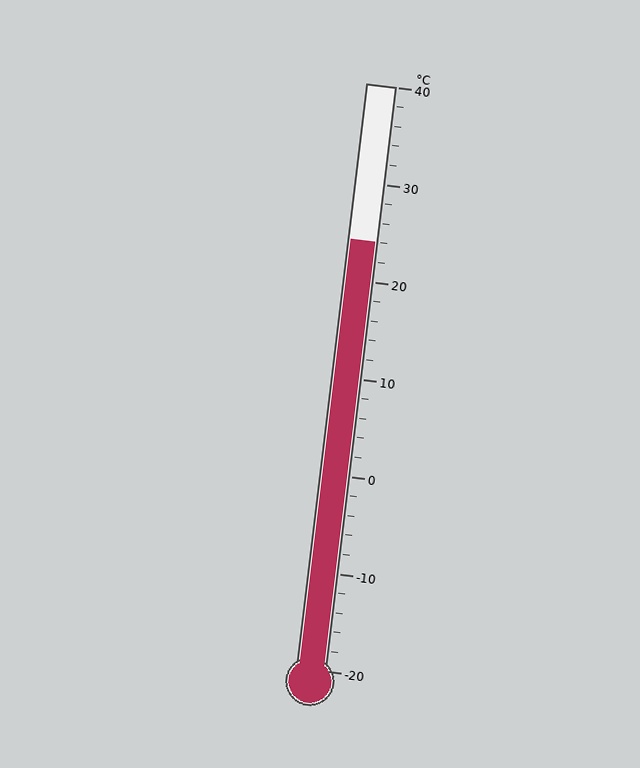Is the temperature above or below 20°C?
The temperature is above 20°C.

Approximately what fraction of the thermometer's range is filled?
The thermometer is filled to approximately 75% of its range.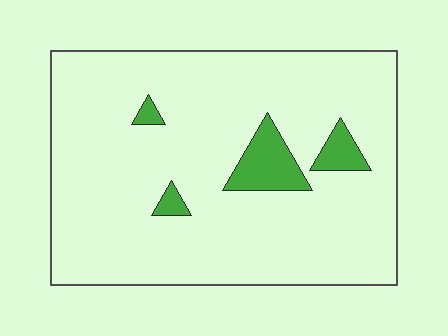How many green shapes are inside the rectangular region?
4.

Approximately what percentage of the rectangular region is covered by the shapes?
Approximately 10%.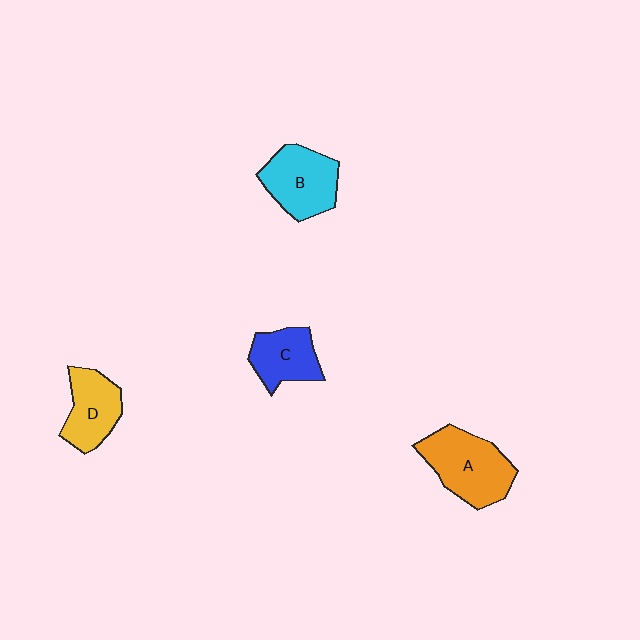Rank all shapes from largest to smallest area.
From largest to smallest: A (orange), B (cyan), D (yellow), C (blue).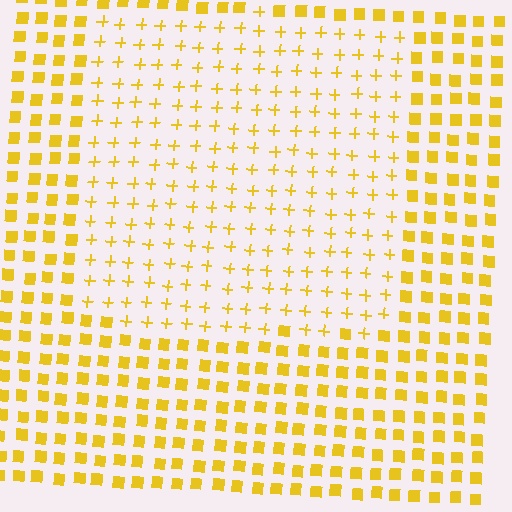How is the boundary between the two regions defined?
The boundary is defined by a change in element shape: plus signs inside vs. squares outside. All elements share the same color and spacing.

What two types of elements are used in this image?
The image uses plus signs inside the rectangle region and squares outside it.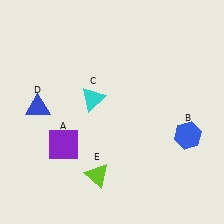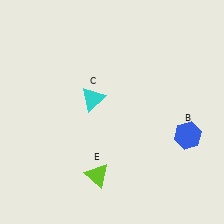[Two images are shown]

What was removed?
The blue triangle (D), the purple square (A) were removed in Image 2.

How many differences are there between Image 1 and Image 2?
There are 2 differences between the two images.